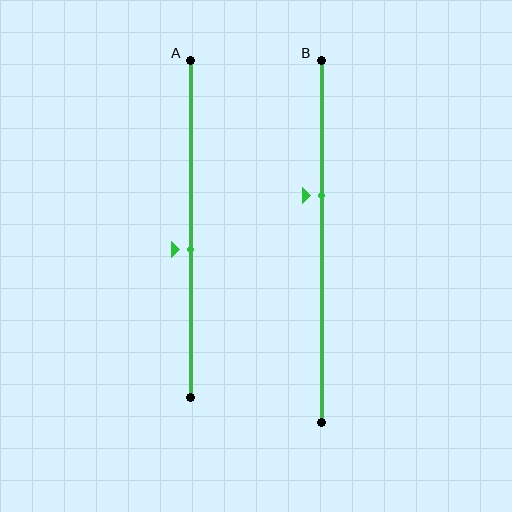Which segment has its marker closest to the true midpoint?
Segment A has its marker closest to the true midpoint.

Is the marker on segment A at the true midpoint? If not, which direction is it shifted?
No, the marker on segment A is shifted downward by about 6% of the segment length.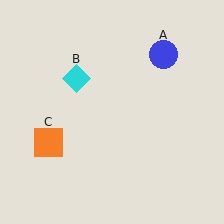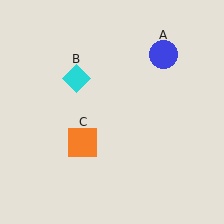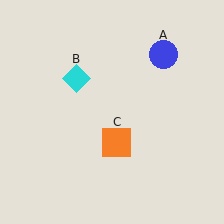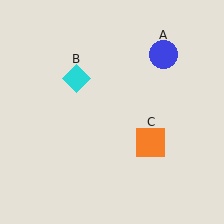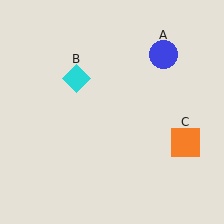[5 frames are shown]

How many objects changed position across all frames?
1 object changed position: orange square (object C).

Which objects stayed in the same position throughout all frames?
Blue circle (object A) and cyan diamond (object B) remained stationary.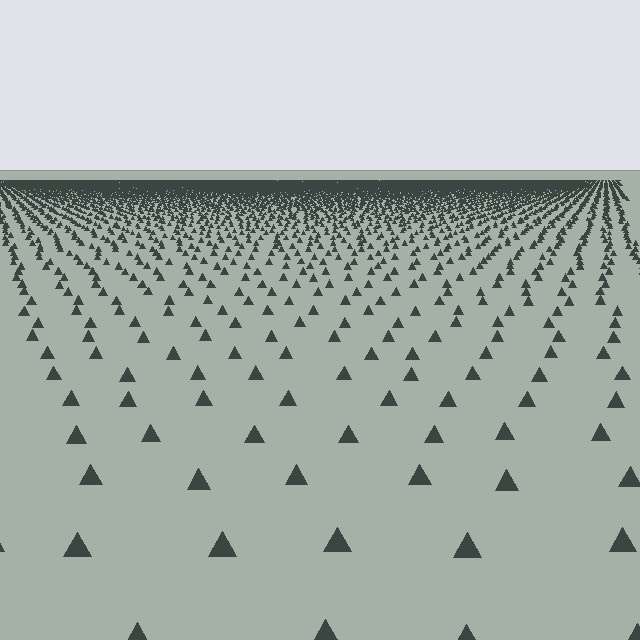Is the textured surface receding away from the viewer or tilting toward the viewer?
The surface is receding away from the viewer. Texture elements get smaller and denser toward the top.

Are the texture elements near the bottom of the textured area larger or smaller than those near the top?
Larger. Near the bottom, elements are closer to the viewer and appear at a bigger on-screen size.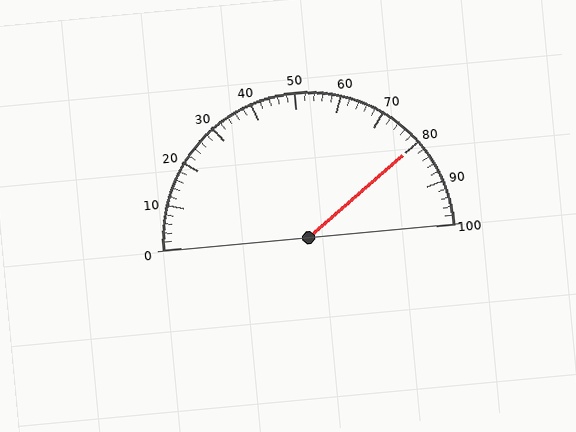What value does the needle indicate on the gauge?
The needle indicates approximately 80.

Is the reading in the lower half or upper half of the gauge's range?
The reading is in the upper half of the range (0 to 100).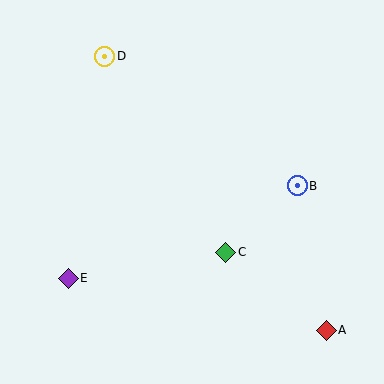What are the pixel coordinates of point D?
Point D is at (105, 56).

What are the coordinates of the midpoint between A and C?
The midpoint between A and C is at (276, 291).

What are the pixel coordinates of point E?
Point E is at (68, 278).